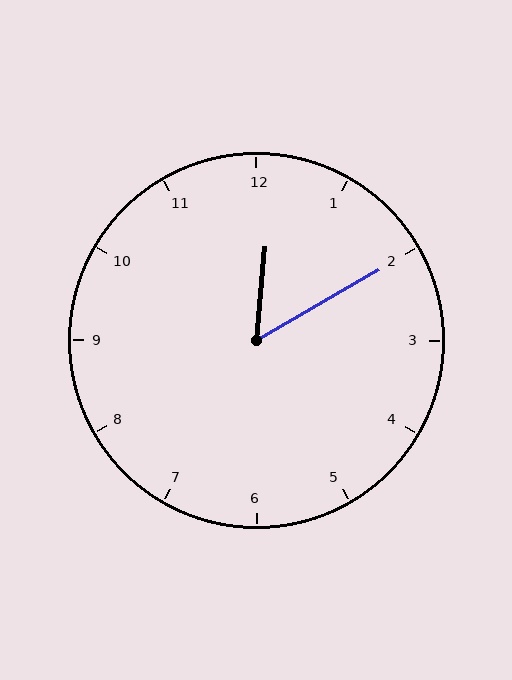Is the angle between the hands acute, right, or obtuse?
It is acute.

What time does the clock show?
12:10.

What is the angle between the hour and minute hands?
Approximately 55 degrees.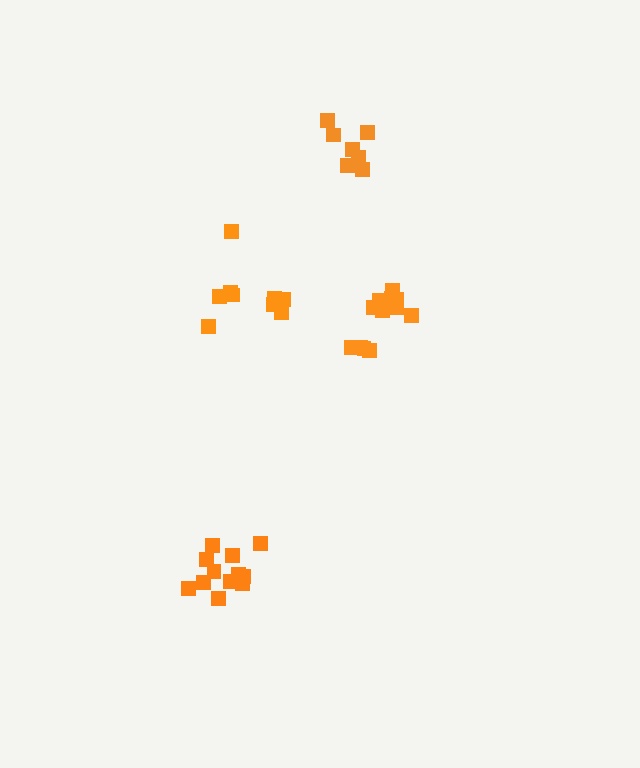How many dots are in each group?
Group 1: 12 dots, Group 2: 12 dots, Group 3: 7 dots, Group 4: 9 dots (40 total).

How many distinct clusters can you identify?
There are 4 distinct clusters.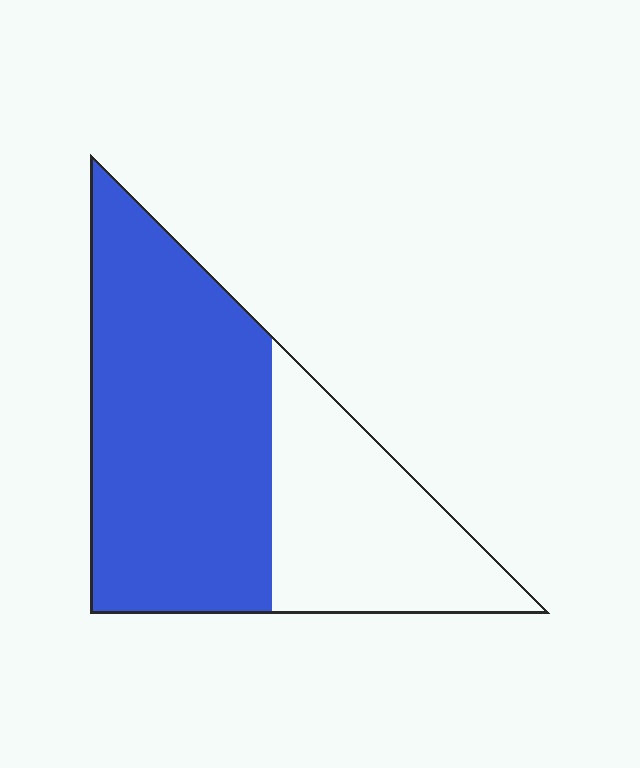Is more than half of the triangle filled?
Yes.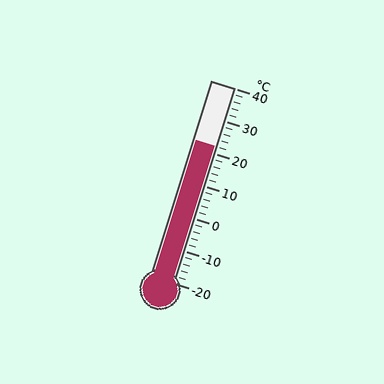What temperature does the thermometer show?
The thermometer shows approximately 22°C.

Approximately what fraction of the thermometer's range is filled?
The thermometer is filled to approximately 70% of its range.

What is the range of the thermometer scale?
The thermometer scale ranges from -20°C to 40°C.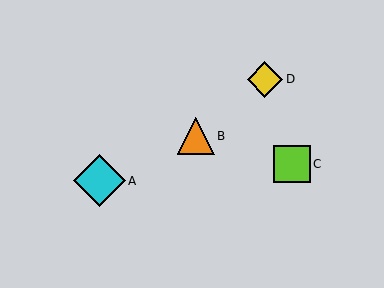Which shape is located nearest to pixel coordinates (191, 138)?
The orange triangle (labeled B) at (196, 136) is nearest to that location.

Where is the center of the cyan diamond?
The center of the cyan diamond is at (99, 181).